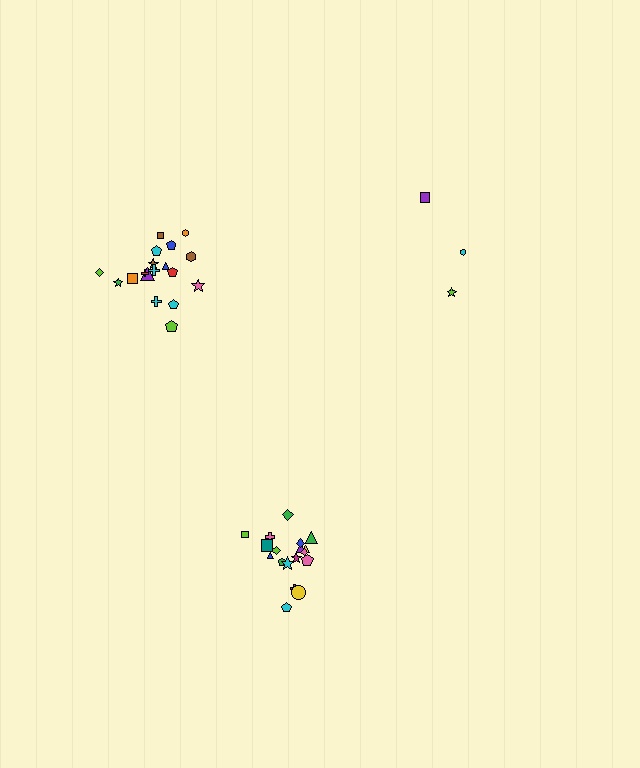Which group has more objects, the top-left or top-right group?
The top-left group.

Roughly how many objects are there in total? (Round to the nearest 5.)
Roughly 40 objects in total.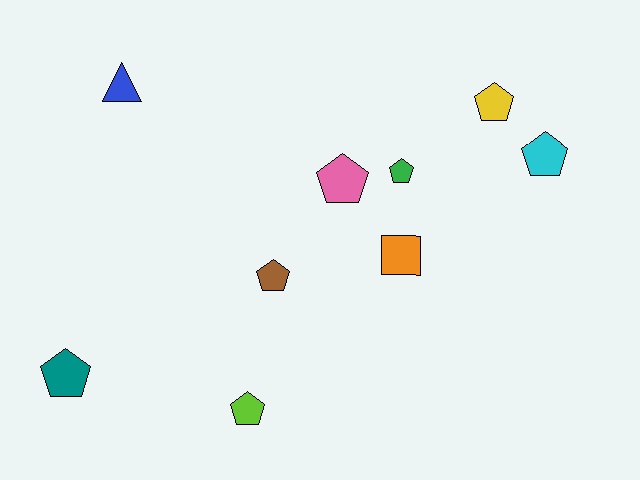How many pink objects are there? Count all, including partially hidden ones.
There is 1 pink object.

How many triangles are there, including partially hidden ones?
There is 1 triangle.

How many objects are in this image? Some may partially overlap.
There are 9 objects.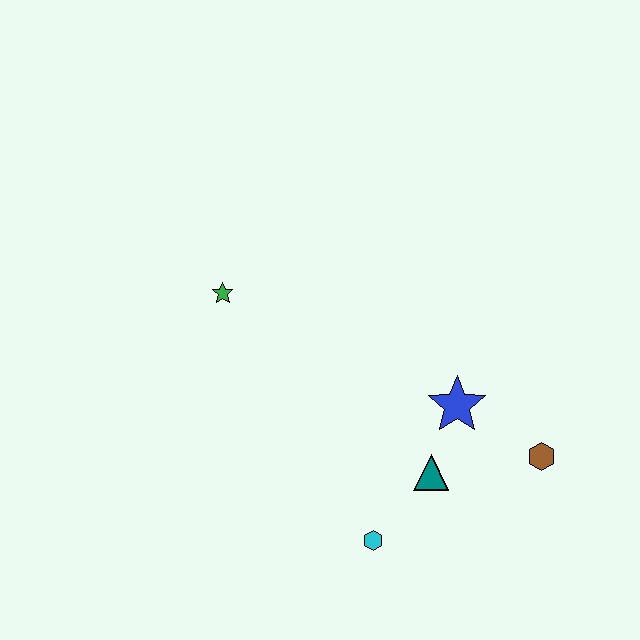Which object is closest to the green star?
The blue star is closest to the green star.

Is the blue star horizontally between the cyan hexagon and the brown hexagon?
Yes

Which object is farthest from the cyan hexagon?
The green star is farthest from the cyan hexagon.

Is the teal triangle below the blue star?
Yes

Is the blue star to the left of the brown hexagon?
Yes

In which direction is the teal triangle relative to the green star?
The teal triangle is to the right of the green star.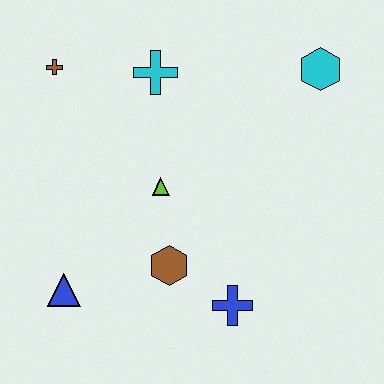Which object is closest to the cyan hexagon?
The cyan cross is closest to the cyan hexagon.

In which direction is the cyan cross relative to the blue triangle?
The cyan cross is above the blue triangle.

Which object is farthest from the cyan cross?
The blue cross is farthest from the cyan cross.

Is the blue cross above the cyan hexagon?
No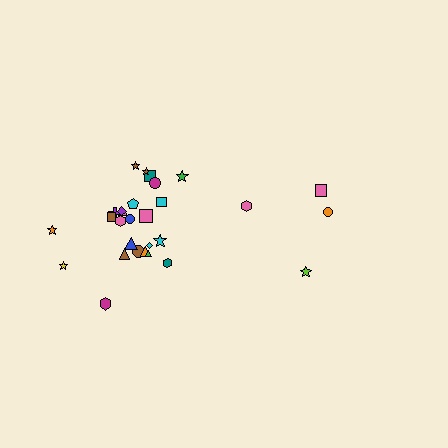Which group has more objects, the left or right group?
The left group.